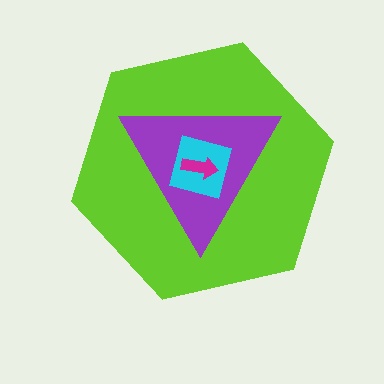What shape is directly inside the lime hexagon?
The purple triangle.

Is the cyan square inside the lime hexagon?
Yes.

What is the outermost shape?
The lime hexagon.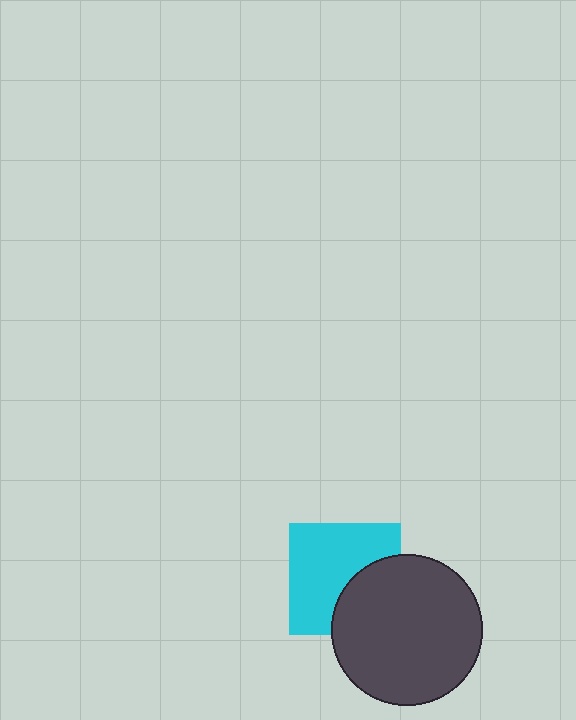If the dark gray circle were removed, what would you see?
You would see the complete cyan square.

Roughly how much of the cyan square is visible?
About half of it is visible (roughly 64%).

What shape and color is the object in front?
The object in front is a dark gray circle.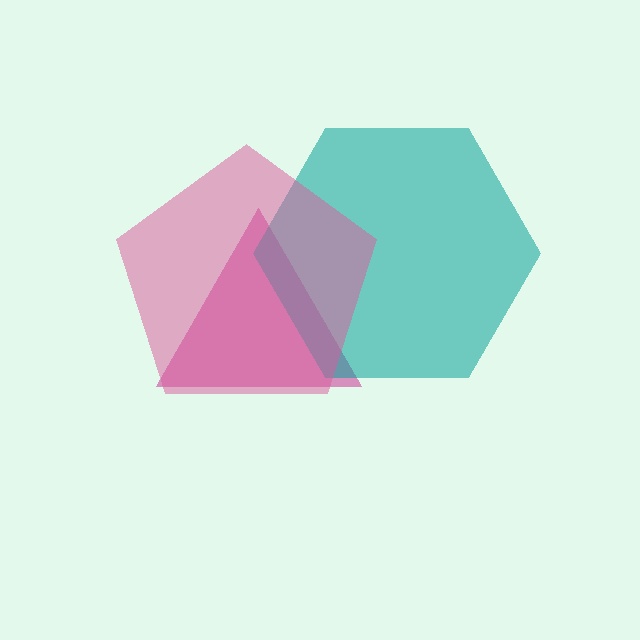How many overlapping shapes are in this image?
There are 3 overlapping shapes in the image.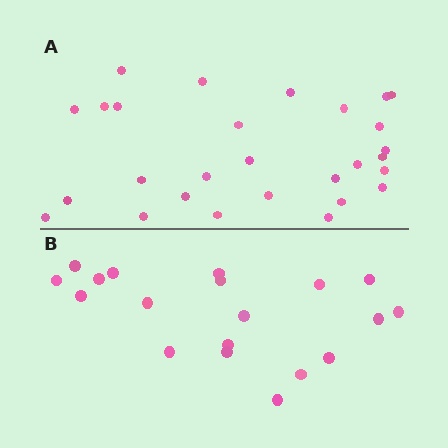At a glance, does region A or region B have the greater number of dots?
Region A (the top region) has more dots.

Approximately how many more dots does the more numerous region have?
Region A has roughly 8 or so more dots than region B.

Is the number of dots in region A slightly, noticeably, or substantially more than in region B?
Region A has substantially more. The ratio is roughly 1.5 to 1.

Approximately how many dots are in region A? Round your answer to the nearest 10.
About 30 dots. (The exact count is 28, which rounds to 30.)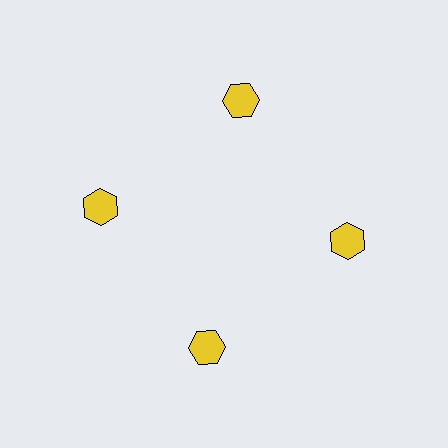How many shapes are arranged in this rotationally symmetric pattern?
There are 4 shapes, arranged in 4 groups of 1.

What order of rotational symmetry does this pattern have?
This pattern has 4-fold rotational symmetry.